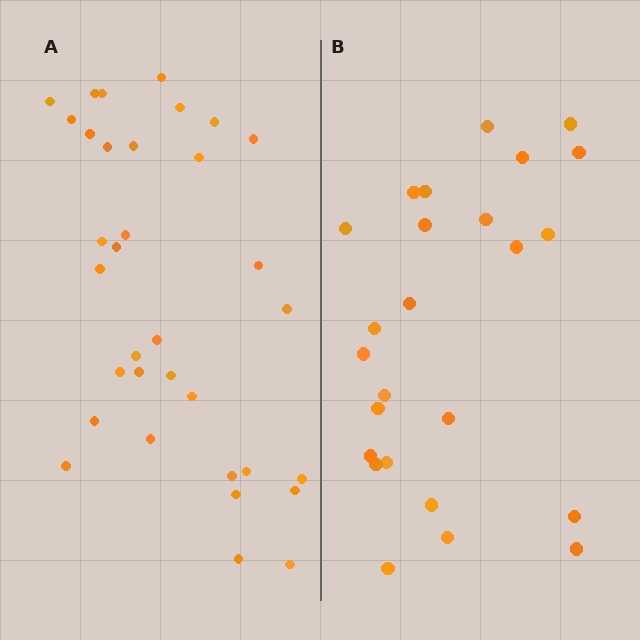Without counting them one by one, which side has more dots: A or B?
Region A (the left region) has more dots.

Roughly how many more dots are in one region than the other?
Region A has roughly 8 or so more dots than region B.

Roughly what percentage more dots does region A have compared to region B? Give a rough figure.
About 35% more.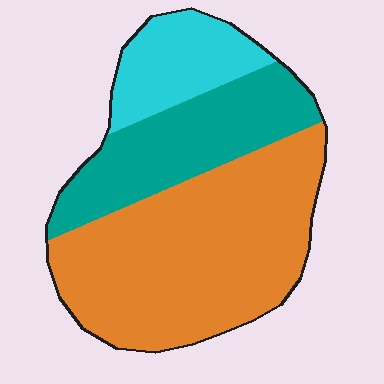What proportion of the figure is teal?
Teal takes up about one quarter (1/4) of the figure.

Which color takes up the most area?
Orange, at roughly 55%.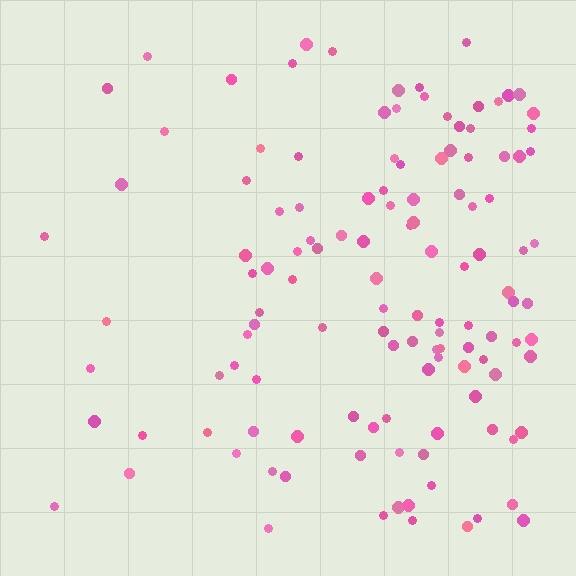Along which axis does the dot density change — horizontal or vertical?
Horizontal.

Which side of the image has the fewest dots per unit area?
The left.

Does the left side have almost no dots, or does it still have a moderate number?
Still a moderate number, just noticeably fewer than the right.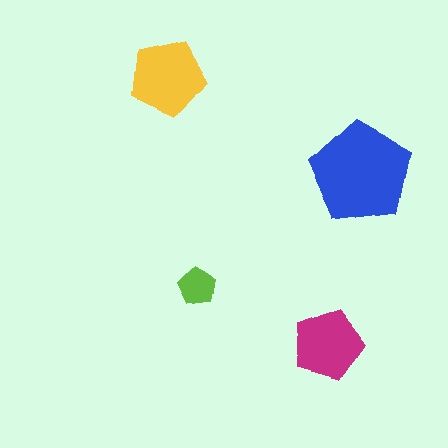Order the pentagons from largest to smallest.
the blue one, the yellow one, the magenta one, the lime one.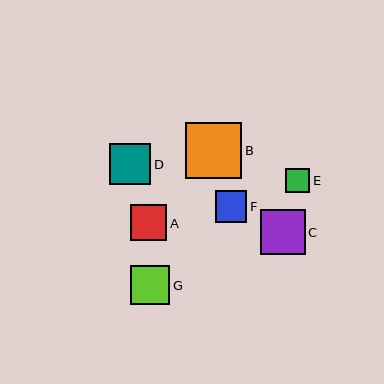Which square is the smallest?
Square E is the smallest with a size of approximately 25 pixels.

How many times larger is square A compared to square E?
Square A is approximately 1.5 times the size of square E.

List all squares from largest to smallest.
From largest to smallest: B, C, D, G, A, F, E.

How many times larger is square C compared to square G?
Square C is approximately 1.2 times the size of square G.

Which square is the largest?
Square B is the largest with a size of approximately 56 pixels.